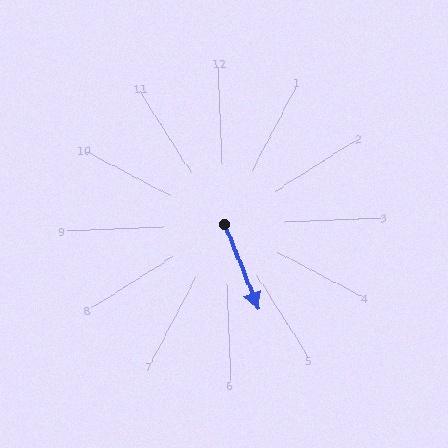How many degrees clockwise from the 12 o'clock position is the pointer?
Approximately 161 degrees.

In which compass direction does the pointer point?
South.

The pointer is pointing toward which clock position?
Roughly 5 o'clock.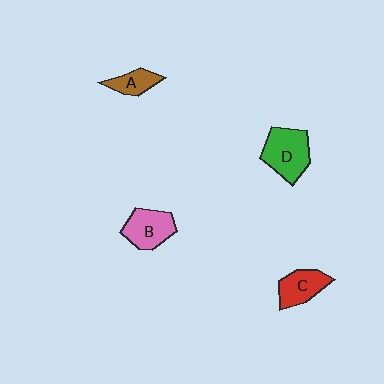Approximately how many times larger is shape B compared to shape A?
Approximately 1.7 times.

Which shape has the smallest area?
Shape A (brown).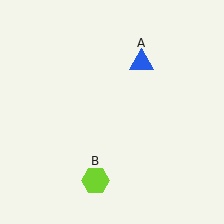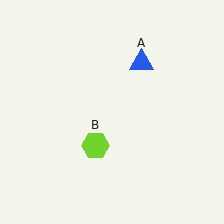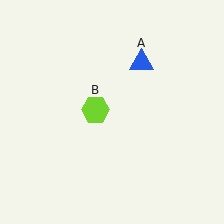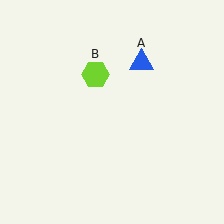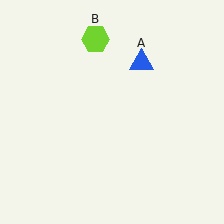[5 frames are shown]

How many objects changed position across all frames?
1 object changed position: lime hexagon (object B).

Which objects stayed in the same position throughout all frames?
Blue triangle (object A) remained stationary.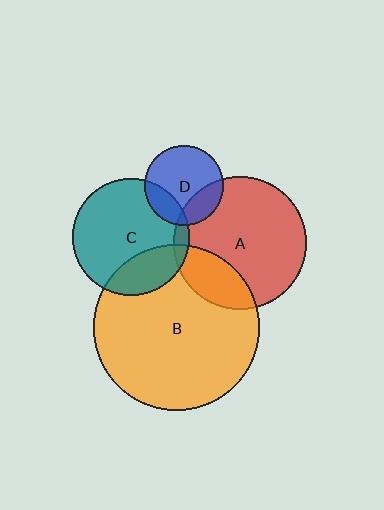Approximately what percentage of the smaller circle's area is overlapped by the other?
Approximately 20%.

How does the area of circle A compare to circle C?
Approximately 1.3 times.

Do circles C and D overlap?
Yes.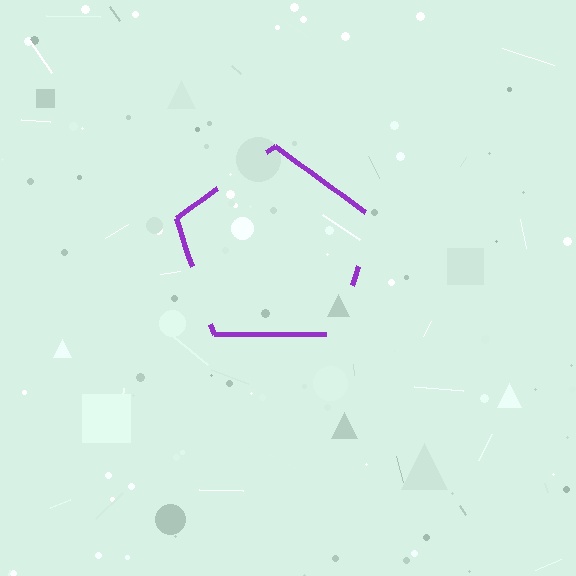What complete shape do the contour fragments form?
The contour fragments form a pentagon.